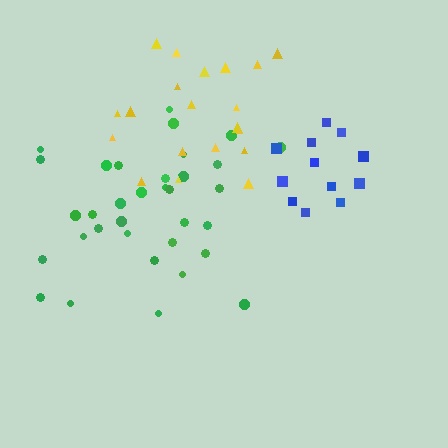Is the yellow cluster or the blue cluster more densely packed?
Blue.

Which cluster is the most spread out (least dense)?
Green.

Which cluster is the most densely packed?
Blue.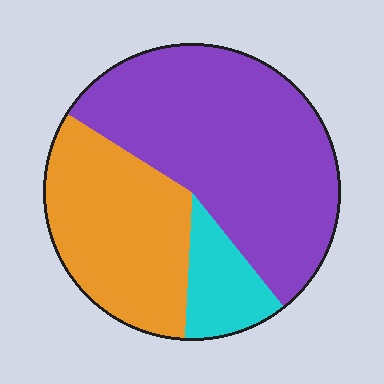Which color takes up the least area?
Cyan, at roughly 10%.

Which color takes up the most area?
Purple, at roughly 55%.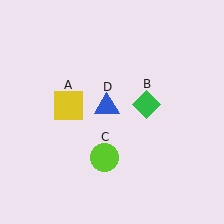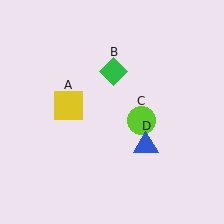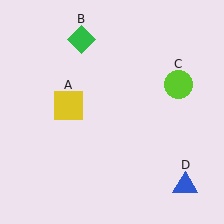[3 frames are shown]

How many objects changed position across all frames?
3 objects changed position: green diamond (object B), lime circle (object C), blue triangle (object D).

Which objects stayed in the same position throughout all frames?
Yellow square (object A) remained stationary.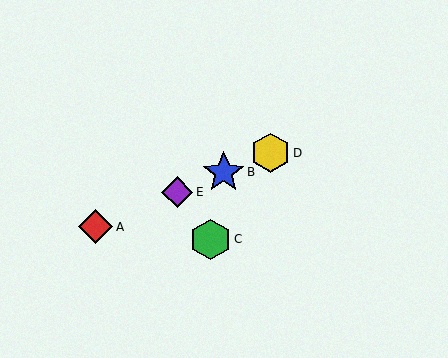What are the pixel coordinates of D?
Object D is at (270, 153).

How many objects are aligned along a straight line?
4 objects (A, B, D, E) are aligned along a straight line.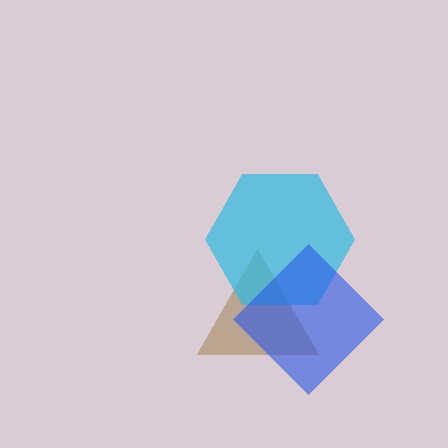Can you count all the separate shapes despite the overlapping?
Yes, there are 3 separate shapes.